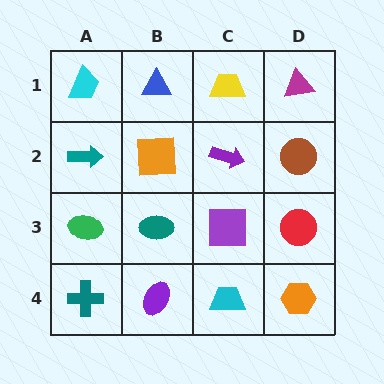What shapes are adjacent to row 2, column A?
A cyan trapezoid (row 1, column A), a green ellipse (row 3, column A), an orange square (row 2, column B).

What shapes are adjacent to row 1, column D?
A brown circle (row 2, column D), a yellow trapezoid (row 1, column C).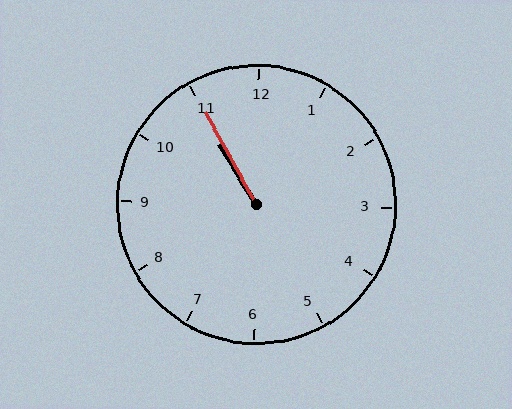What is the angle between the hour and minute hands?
Approximately 2 degrees.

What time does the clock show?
10:55.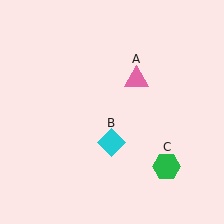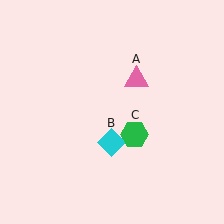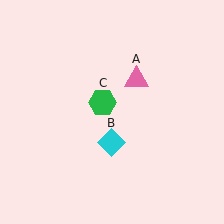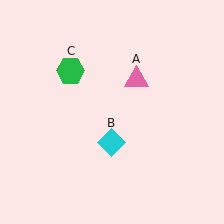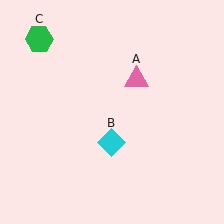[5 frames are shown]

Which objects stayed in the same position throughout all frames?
Pink triangle (object A) and cyan diamond (object B) remained stationary.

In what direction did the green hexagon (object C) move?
The green hexagon (object C) moved up and to the left.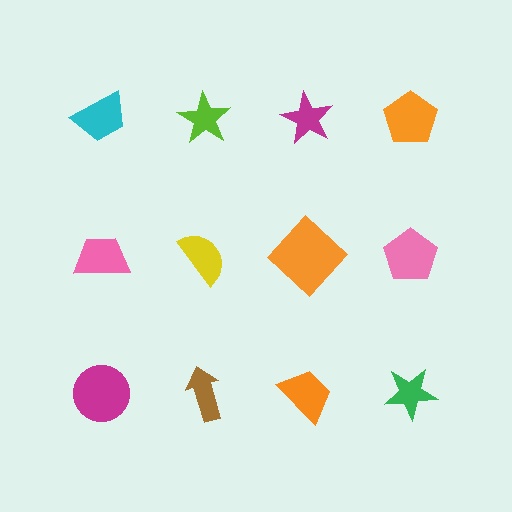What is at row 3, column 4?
A green star.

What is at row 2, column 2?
A yellow semicircle.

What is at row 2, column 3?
An orange diamond.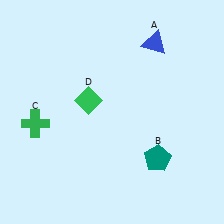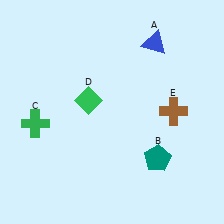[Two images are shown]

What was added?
A brown cross (E) was added in Image 2.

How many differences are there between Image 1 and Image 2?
There is 1 difference between the two images.